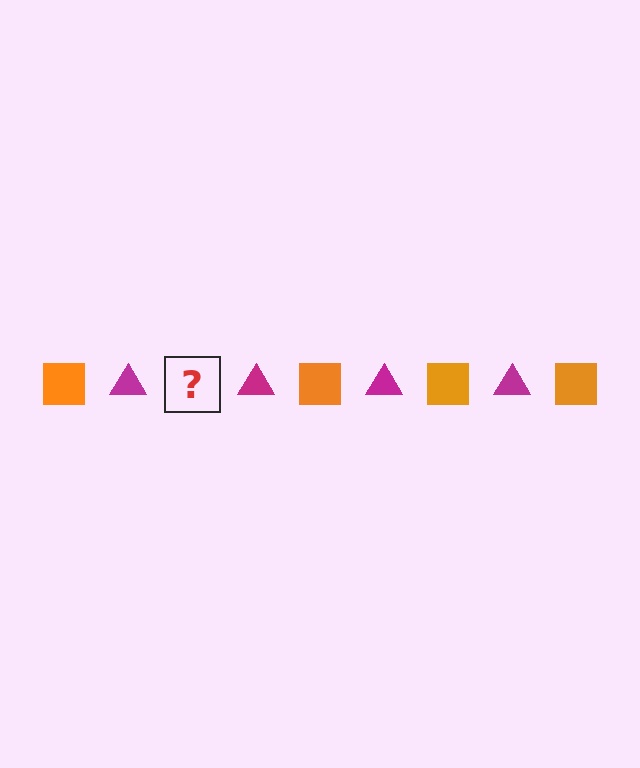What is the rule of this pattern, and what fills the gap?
The rule is that the pattern alternates between orange square and magenta triangle. The gap should be filled with an orange square.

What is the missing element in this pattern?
The missing element is an orange square.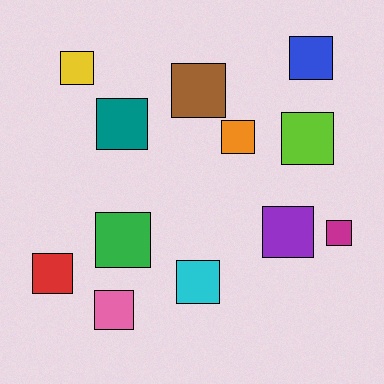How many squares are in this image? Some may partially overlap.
There are 12 squares.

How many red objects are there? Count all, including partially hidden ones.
There is 1 red object.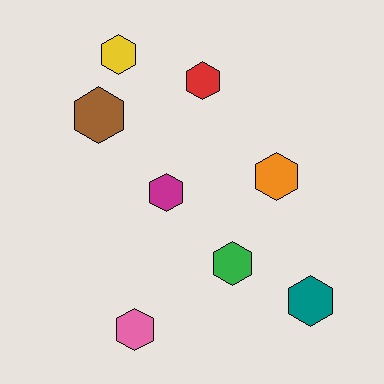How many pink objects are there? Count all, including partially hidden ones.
There is 1 pink object.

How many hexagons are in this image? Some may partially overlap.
There are 8 hexagons.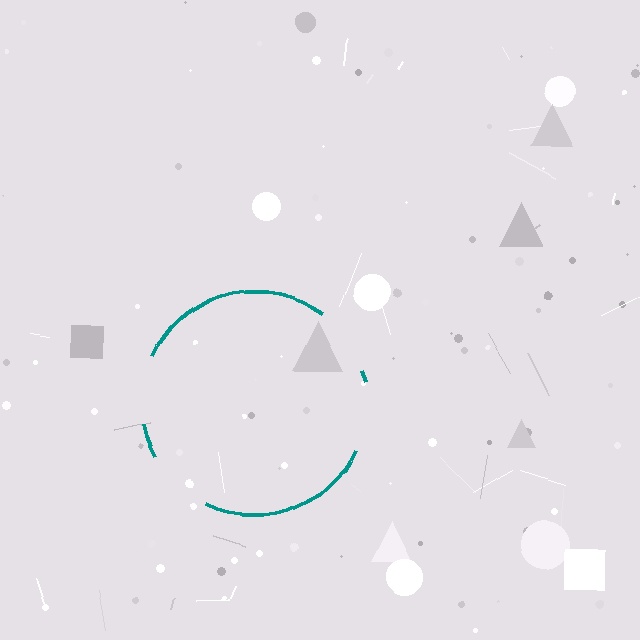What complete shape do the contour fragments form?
The contour fragments form a circle.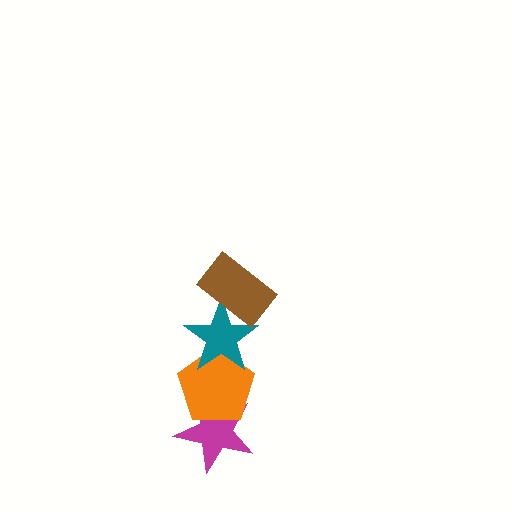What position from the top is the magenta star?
The magenta star is 4th from the top.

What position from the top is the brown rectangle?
The brown rectangle is 1st from the top.